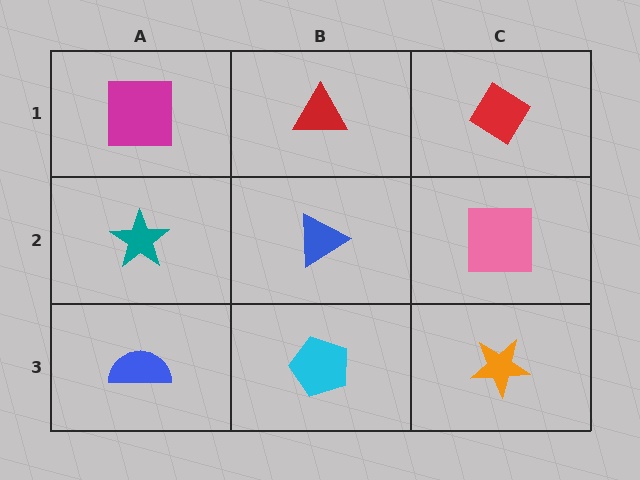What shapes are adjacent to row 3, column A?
A teal star (row 2, column A), a cyan pentagon (row 3, column B).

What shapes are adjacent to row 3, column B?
A blue triangle (row 2, column B), a blue semicircle (row 3, column A), an orange star (row 3, column C).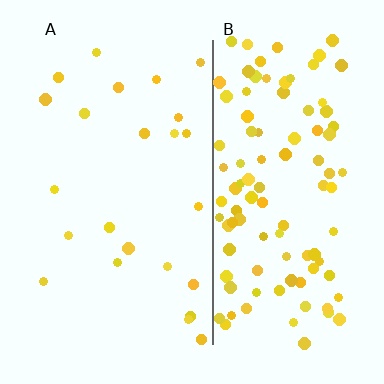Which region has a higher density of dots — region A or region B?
B (the right).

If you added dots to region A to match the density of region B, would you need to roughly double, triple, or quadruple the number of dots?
Approximately quadruple.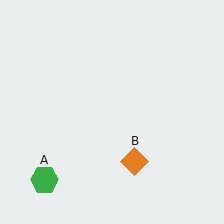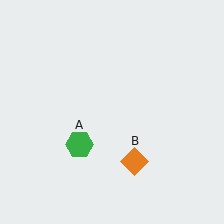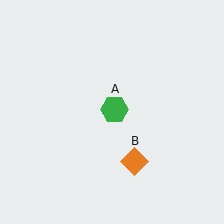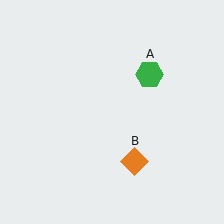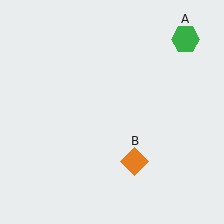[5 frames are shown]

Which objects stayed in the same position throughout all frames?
Orange diamond (object B) remained stationary.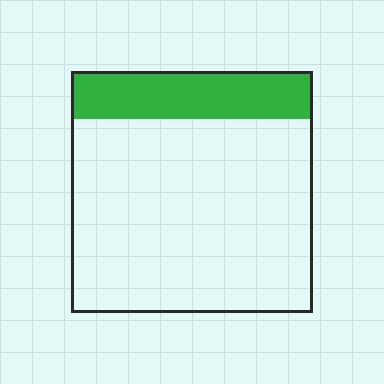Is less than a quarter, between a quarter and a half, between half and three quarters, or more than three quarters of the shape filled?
Less than a quarter.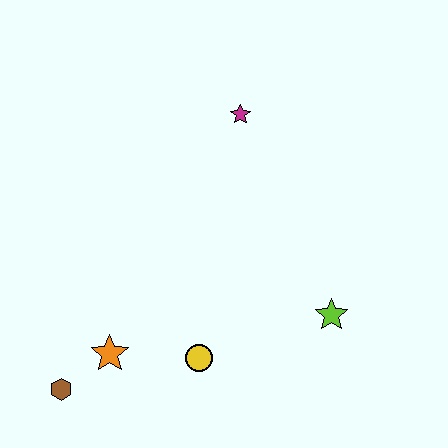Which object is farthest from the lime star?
The brown hexagon is farthest from the lime star.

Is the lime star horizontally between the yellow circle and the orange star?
No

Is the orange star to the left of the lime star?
Yes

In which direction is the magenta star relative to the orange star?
The magenta star is above the orange star.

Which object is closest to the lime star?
The yellow circle is closest to the lime star.